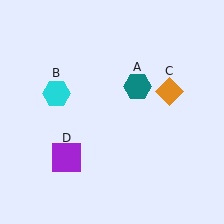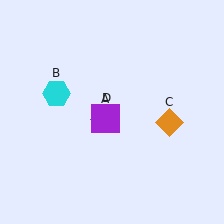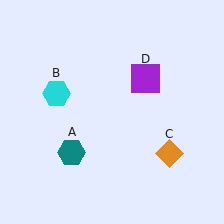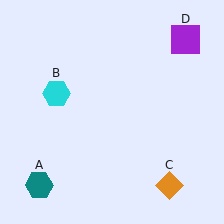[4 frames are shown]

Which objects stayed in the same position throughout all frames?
Cyan hexagon (object B) remained stationary.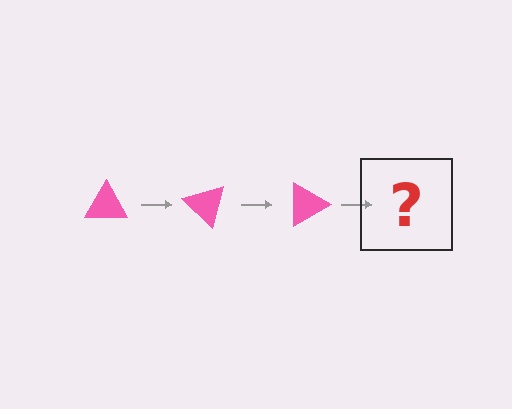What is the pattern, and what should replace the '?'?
The pattern is that the triangle rotates 45 degrees each step. The '?' should be a pink triangle rotated 135 degrees.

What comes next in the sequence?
The next element should be a pink triangle rotated 135 degrees.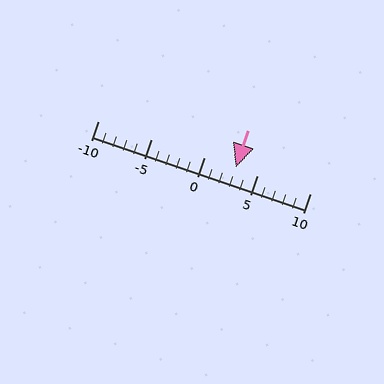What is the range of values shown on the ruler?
The ruler shows values from -10 to 10.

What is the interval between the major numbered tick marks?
The major tick marks are spaced 5 units apart.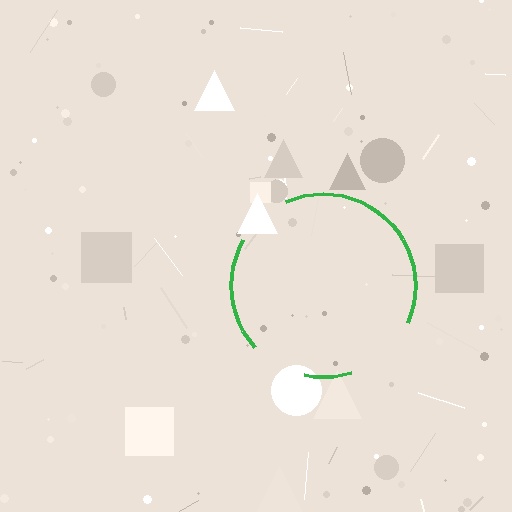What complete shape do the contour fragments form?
The contour fragments form a circle.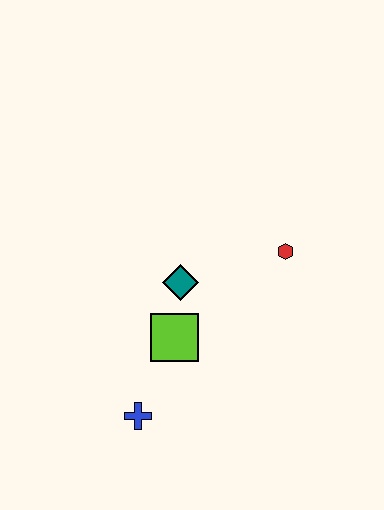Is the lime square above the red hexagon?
No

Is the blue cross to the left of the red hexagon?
Yes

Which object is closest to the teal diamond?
The lime square is closest to the teal diamond.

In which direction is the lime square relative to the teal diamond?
The lime square is below the teal diamond.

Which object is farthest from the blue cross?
The red hexagon is farthest from the blue cross.